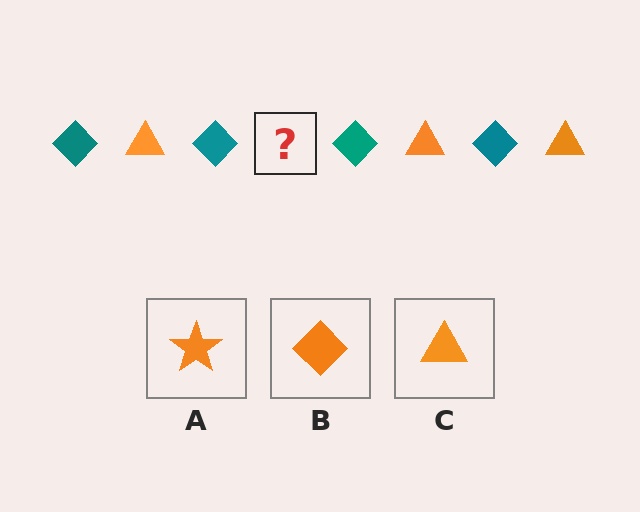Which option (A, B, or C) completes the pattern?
C.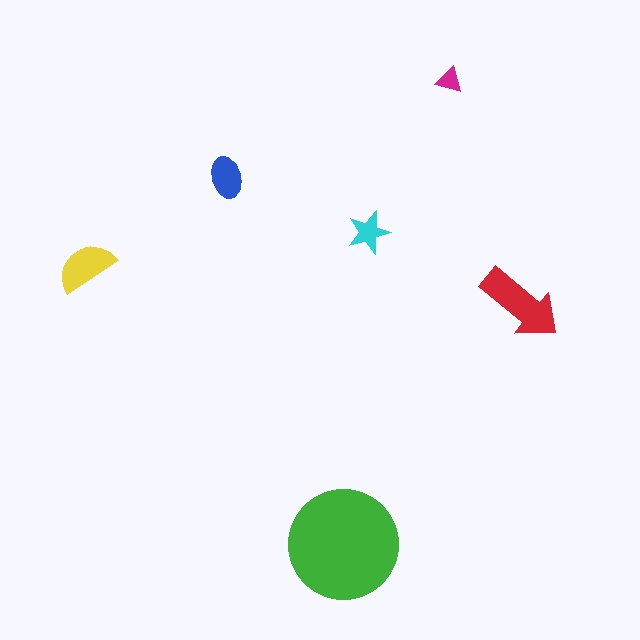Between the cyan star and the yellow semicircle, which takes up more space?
The yellow semicircle.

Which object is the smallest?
The magenta triangle.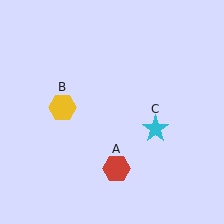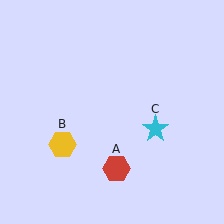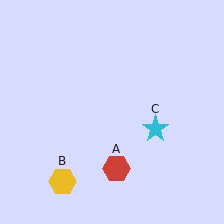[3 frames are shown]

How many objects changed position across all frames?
1 object changed position: yellow hexagon (object B).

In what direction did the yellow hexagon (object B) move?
The yellow hexagon (object B) moved down.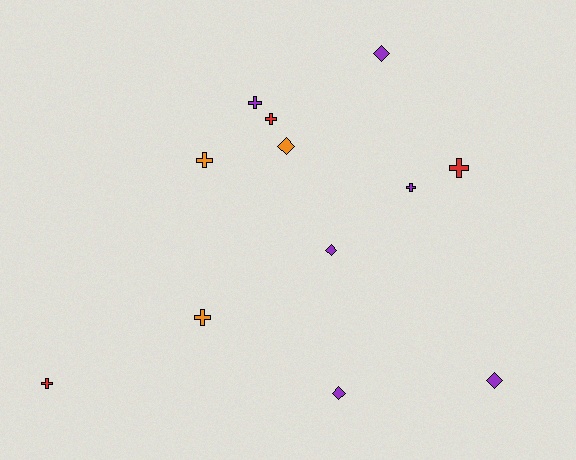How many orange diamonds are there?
There is 1 orange diamond.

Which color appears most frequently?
Purple, with 6 objects.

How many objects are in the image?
There are 12 objects.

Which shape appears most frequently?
Cross, with 7 objects.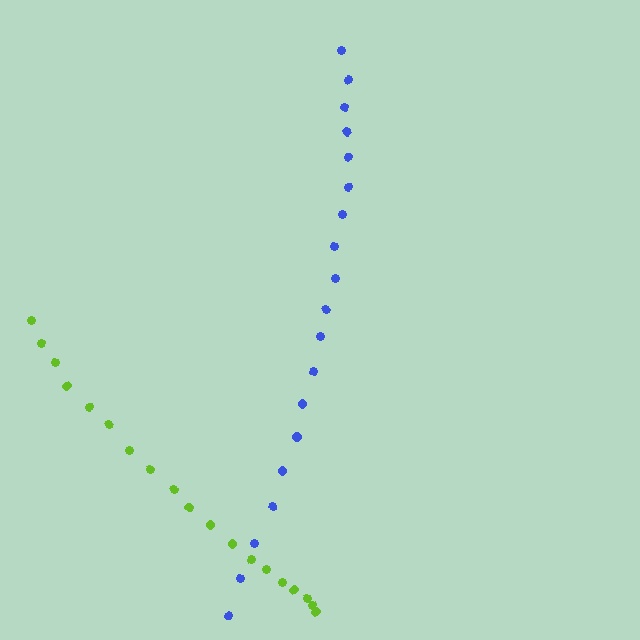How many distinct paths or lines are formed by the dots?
There are 2 distinct paths.